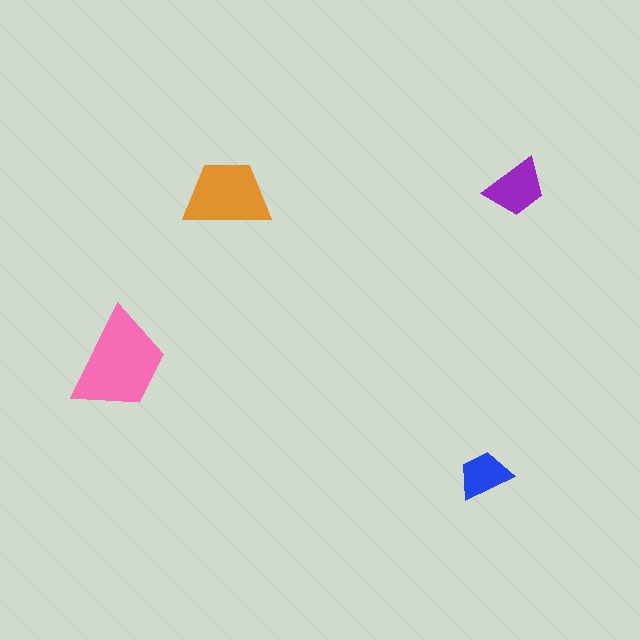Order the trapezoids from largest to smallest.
the pink one, the orange one, the purple one, the blue one.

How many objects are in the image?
There are 4 objects in the image.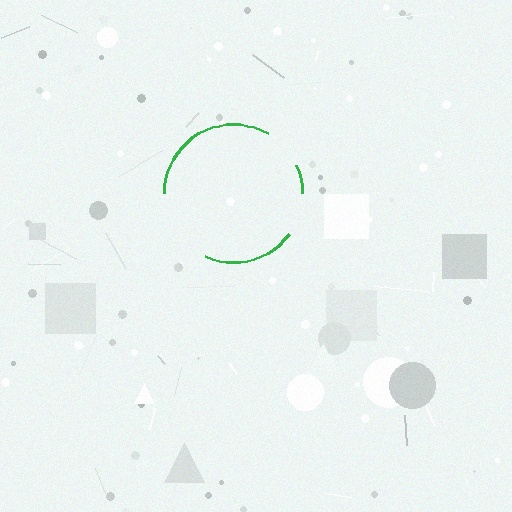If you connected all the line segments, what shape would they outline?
They would outline a circle.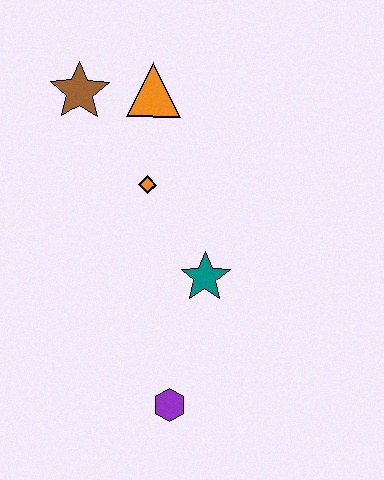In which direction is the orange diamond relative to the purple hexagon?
The orange diamond is above the purple hexagon.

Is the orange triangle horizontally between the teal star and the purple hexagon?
No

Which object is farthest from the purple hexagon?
The brown star is farthest from the purple hexagon.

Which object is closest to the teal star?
The orange diamond is closest to the teal star.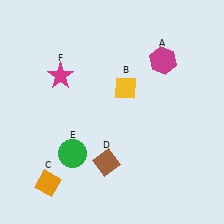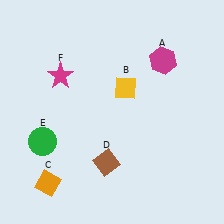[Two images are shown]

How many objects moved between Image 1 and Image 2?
1 object moved between the two images.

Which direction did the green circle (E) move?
The green circle (E) moved left.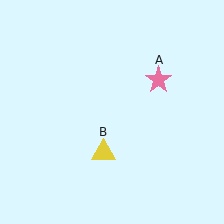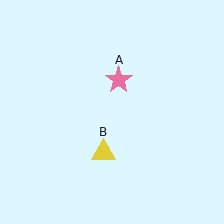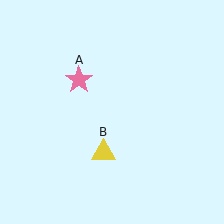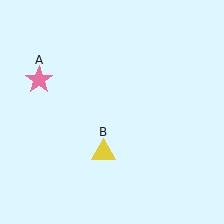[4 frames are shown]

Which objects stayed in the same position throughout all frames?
Yellow triangle (object B) remained stationary.